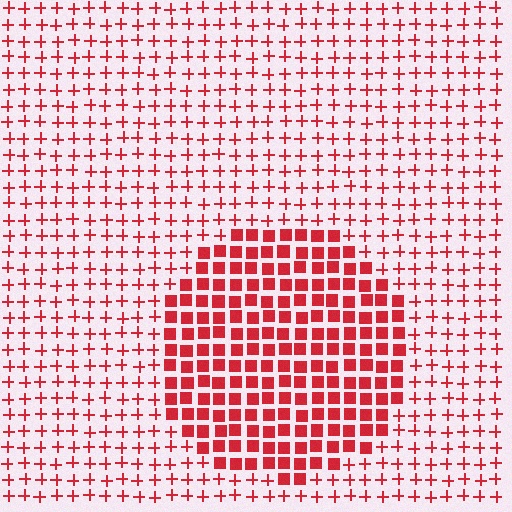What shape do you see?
I see a circle.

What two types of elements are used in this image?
The image uses squares inside the circle region and plus signs outside it.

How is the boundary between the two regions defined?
The boundary is defined by a change in element shape: squares inside vs. plus signs outside. All elements share the same color and spacing.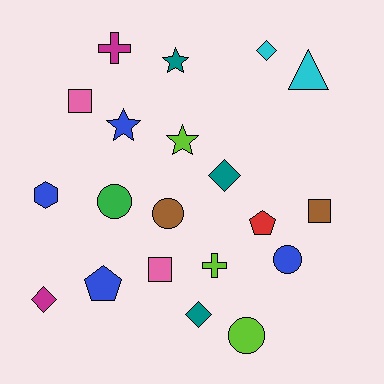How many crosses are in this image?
There are 2 crosses.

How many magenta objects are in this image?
There are 2 magenta objects.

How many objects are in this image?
There are 20 objects.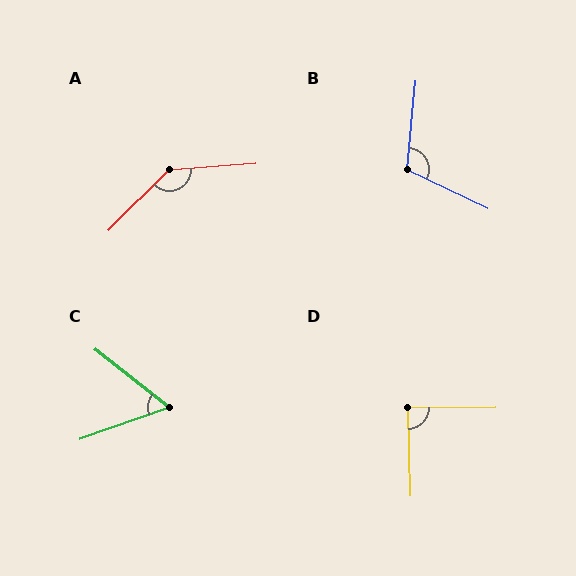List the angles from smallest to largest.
C (58°), D (88°), B (110°), A (139°).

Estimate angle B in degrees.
Approximately 110 degrees.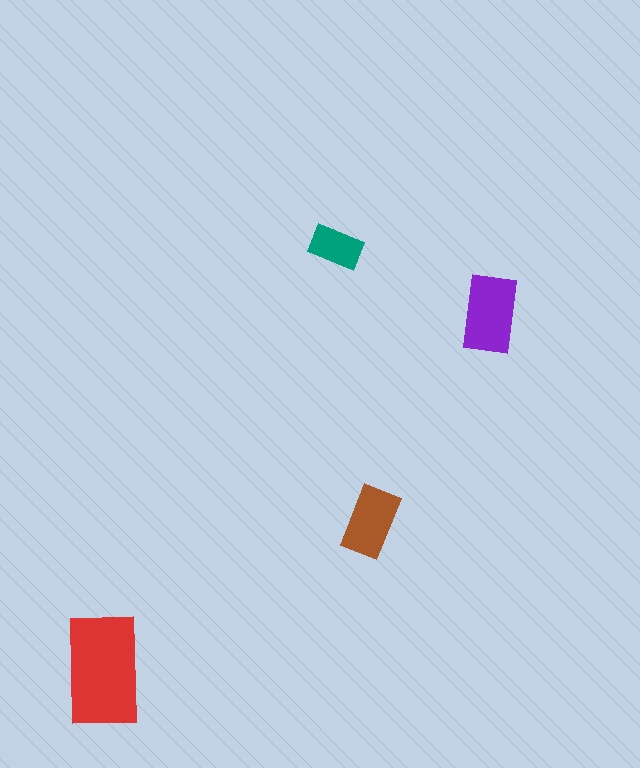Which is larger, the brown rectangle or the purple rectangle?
The purple one.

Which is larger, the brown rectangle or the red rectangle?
The red one.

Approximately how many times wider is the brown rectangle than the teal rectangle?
About 1.5 times wider.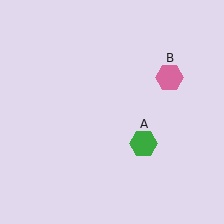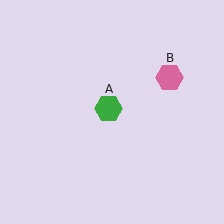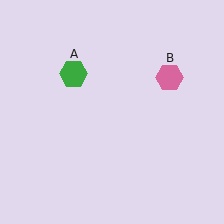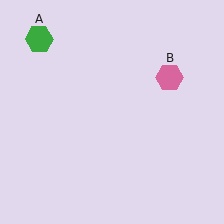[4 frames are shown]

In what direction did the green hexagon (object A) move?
The green hexagon (object A) moved up and to the left.